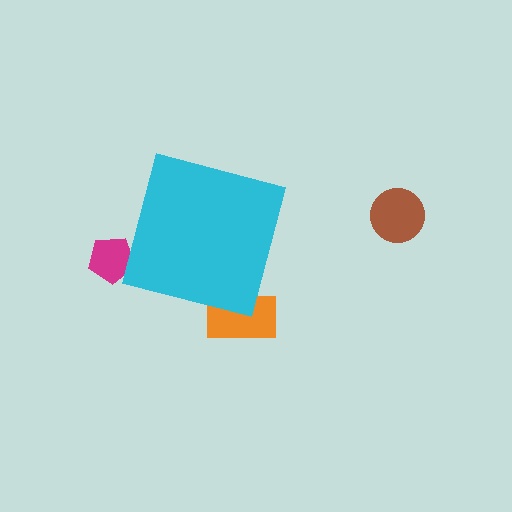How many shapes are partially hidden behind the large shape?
2 shapes are partially hidden.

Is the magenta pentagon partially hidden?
Yes, the magenta pentagon is partially hidden behind the cyan square.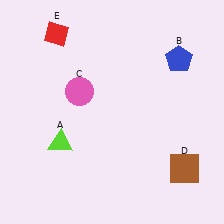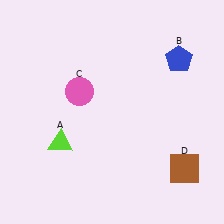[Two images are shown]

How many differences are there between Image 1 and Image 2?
There is 1 difference between the two images.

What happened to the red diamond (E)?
The red diamond (E) was removed in Image 2. It was in the top-left area of Image 1.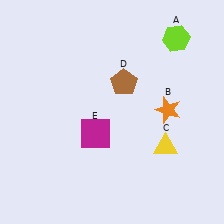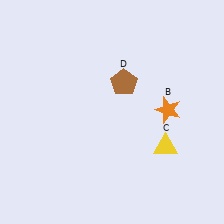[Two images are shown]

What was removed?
The lime hexagon (A), the magenta square (E) were removed in Image 2.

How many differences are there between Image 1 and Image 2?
There are 2 differences between the two images.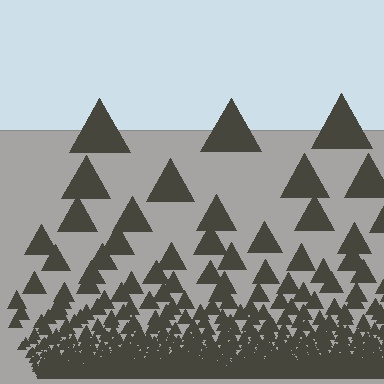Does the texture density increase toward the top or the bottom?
Density increases toward the bottom.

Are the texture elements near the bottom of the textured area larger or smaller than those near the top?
Smaller. The gradient is inverted — elements near the bottom are smaller and denser.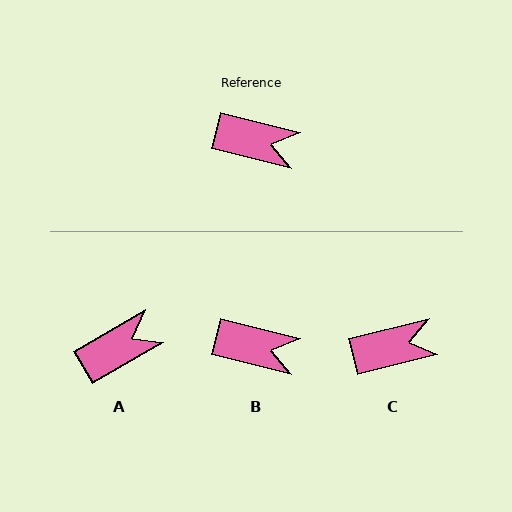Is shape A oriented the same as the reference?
No, it is off by about 44 degrees.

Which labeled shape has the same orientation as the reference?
B.